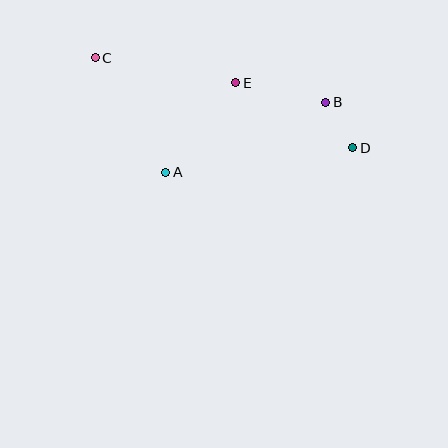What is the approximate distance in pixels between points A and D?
The distance between A and D is approximately 188 pixels.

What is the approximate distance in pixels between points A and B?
The distance between A and B is approximately 174 pixels.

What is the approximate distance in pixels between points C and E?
The distance between C and E is approximately 142 pixels.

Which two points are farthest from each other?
Points C and D are farthest from each other.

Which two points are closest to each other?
Points B and D are closest to each other.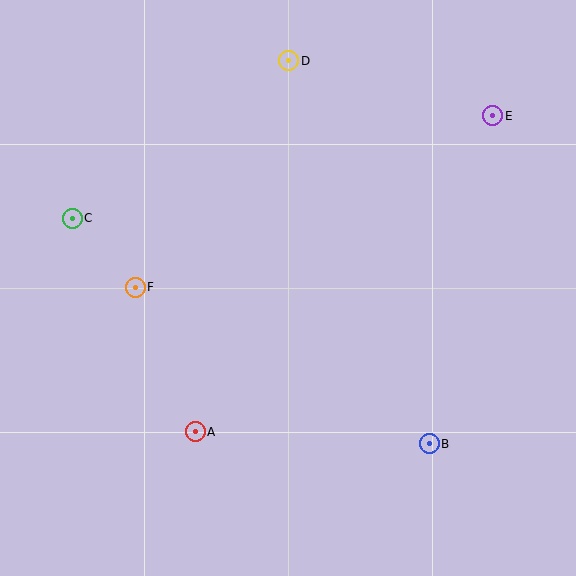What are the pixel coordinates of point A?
Point A is at (195, 432).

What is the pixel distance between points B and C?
The distance between B and C is 422 pixels.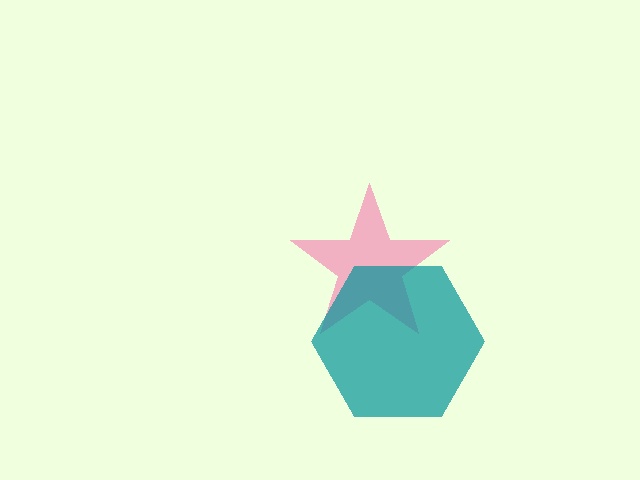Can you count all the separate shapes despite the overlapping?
Yes, there are 2 separate shapes.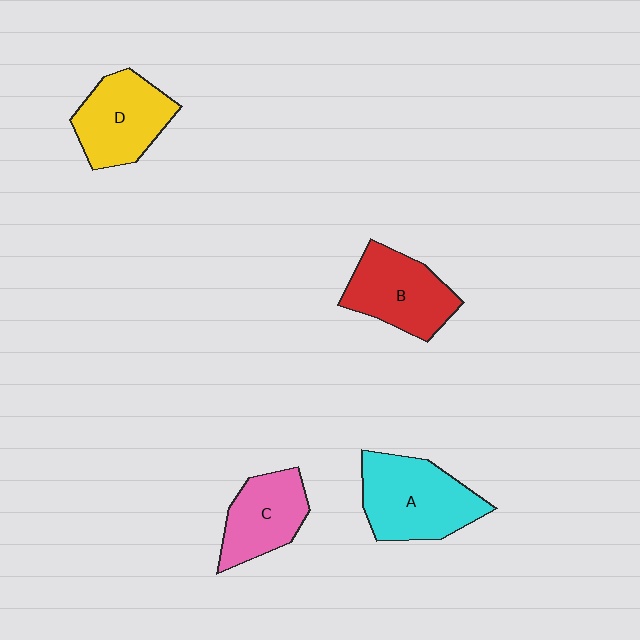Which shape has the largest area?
Shape A (cyan).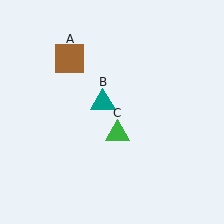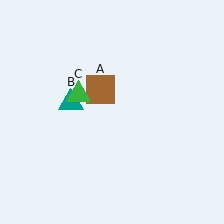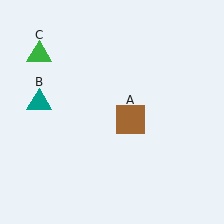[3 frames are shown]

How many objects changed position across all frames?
3 objects changed position: brown square (object A), teal triangle (object B), green triangle (object C).